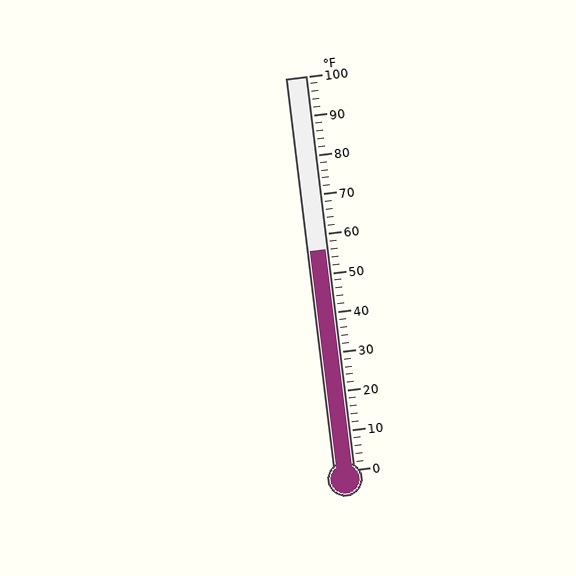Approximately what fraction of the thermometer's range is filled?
The thermometer is filled to approximately 55% of its range.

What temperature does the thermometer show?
The thermometer shows approximately 56°F.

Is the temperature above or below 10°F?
The temperature is above 10°F.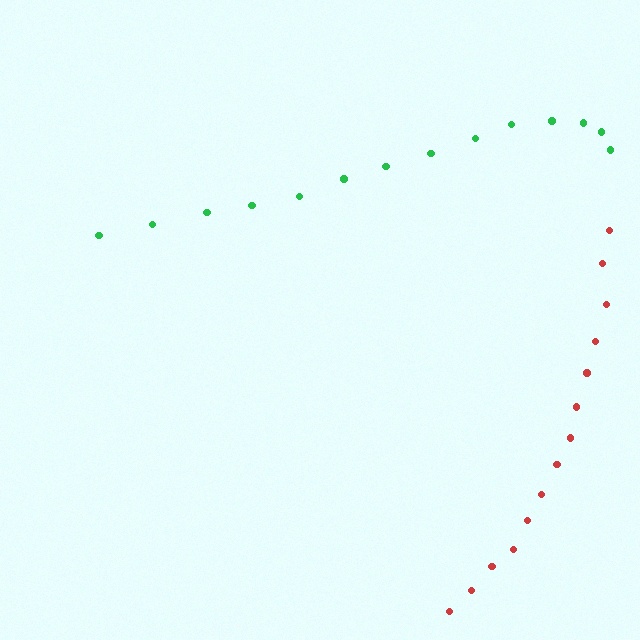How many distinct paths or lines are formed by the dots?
There are 2 distinct paths.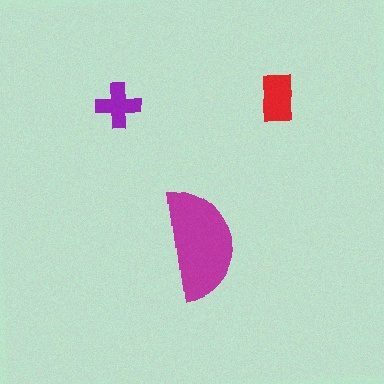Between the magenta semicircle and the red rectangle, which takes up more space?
The magenta semicircle.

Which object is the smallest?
The purple cross.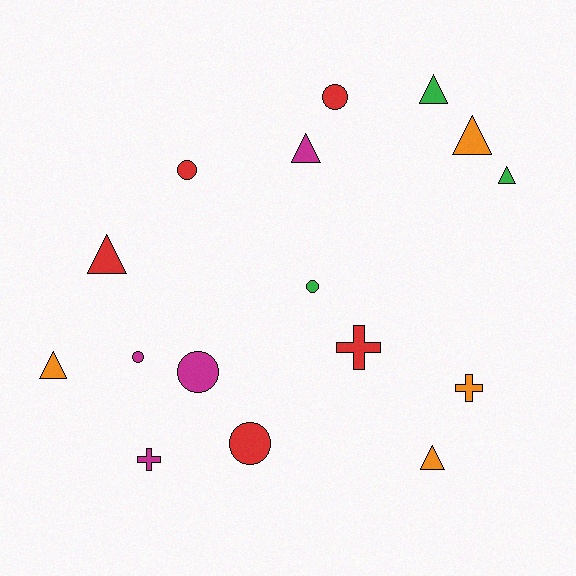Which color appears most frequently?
Red, with 5 objects.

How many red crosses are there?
There is 1 red cross.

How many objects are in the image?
There are 16 objects.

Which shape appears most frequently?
Triangle, with 7 objects.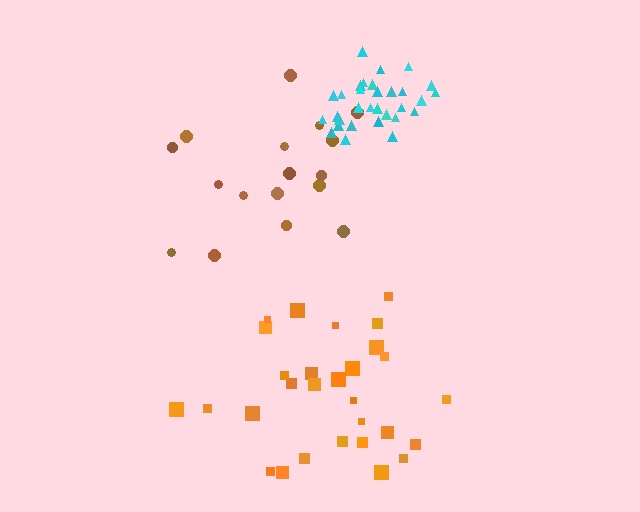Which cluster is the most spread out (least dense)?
Brown.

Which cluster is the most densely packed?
Cyan.